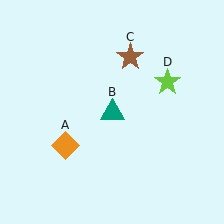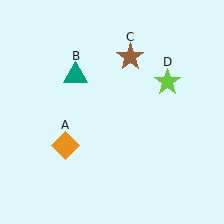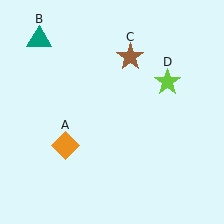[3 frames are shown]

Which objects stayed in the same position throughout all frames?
Orange diamond (object A) and brown star (object C) and lime star (object D) remained stationary.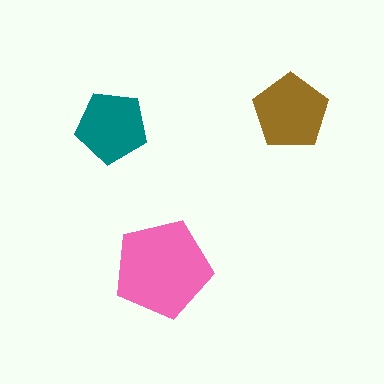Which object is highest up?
The brown pentagon is topmost.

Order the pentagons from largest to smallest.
the pink one, the brown one, the teal one.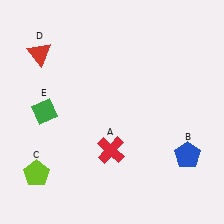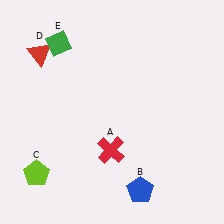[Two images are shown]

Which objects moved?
The objects that moved are: the blue pentagon (B), the green diamond (E).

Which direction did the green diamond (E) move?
The green diamond (E) moved up.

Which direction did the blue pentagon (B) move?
The blue pentagon (B) moved left.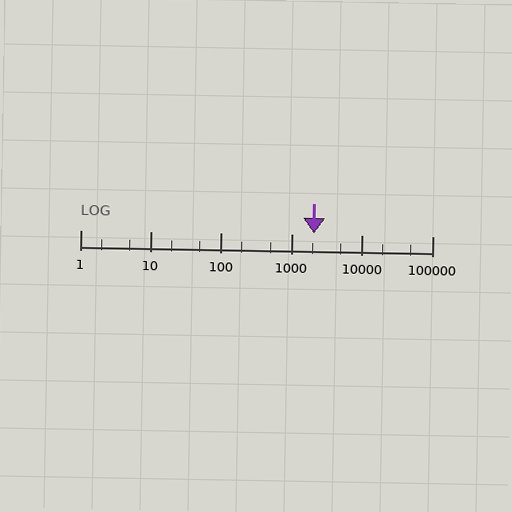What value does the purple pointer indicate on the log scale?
The pointer indicates approximately 2100.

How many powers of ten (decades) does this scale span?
The scale spans 5 decades, from 1 to 100000.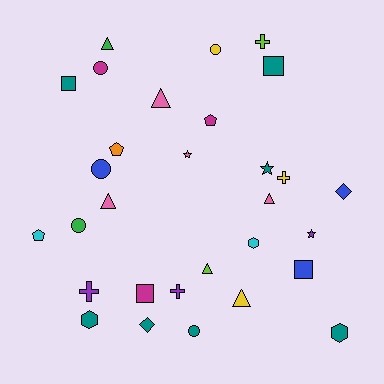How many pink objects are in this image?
There are 4 pink objects.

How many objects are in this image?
There are 30 objects.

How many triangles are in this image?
There are 6 triangles.